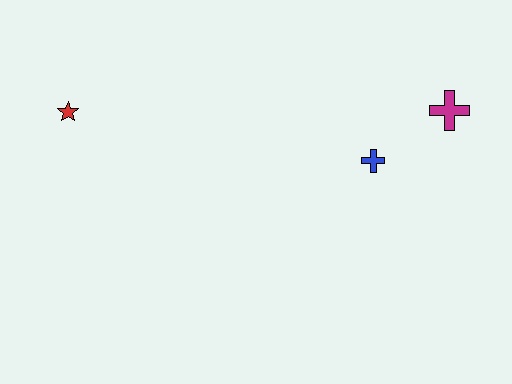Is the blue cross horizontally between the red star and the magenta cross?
Yes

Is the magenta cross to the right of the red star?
Yes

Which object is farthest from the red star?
The magenta cross is farthest from the red star.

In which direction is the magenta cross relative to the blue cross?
The magenta cross is to the right of the blue cross.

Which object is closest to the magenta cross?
The blue cross is closest to the magenta cross.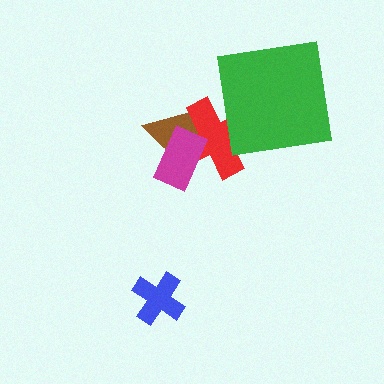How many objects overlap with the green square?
1 object overlaps with the green square.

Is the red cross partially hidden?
Yes, it is partially covered by another shape.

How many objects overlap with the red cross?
3 objects overlap with the red cross.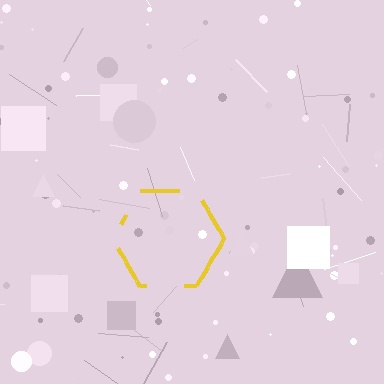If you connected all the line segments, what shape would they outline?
They would outline a hexagon.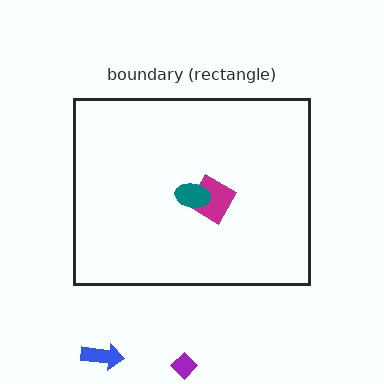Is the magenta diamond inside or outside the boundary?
Inside.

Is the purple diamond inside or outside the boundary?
Outside.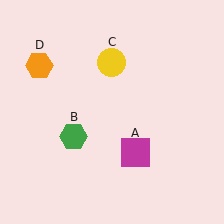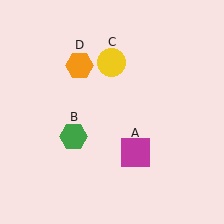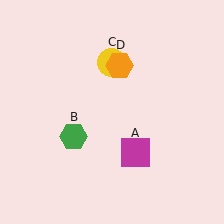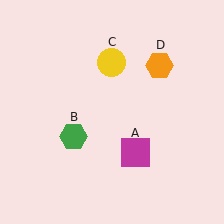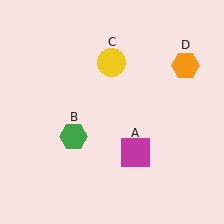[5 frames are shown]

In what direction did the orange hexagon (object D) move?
The orange hexagon (object D) moved right.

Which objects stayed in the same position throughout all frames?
Magenta square (object A) and green hexagon (object B) and yellow circle (object C) remained stationary.